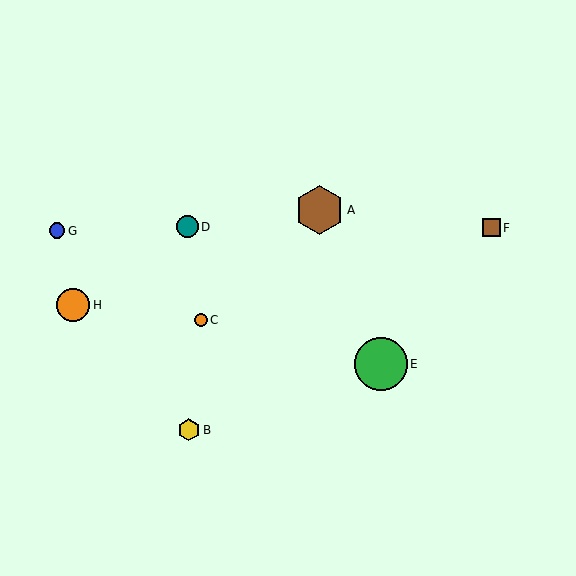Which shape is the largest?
The green circle (labeled E) is the largest.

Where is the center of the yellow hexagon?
The center of the yellow hexagon is at (189, 430).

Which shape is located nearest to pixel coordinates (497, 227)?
The brown square (labeled F) at (492, 228) is nearest to that location.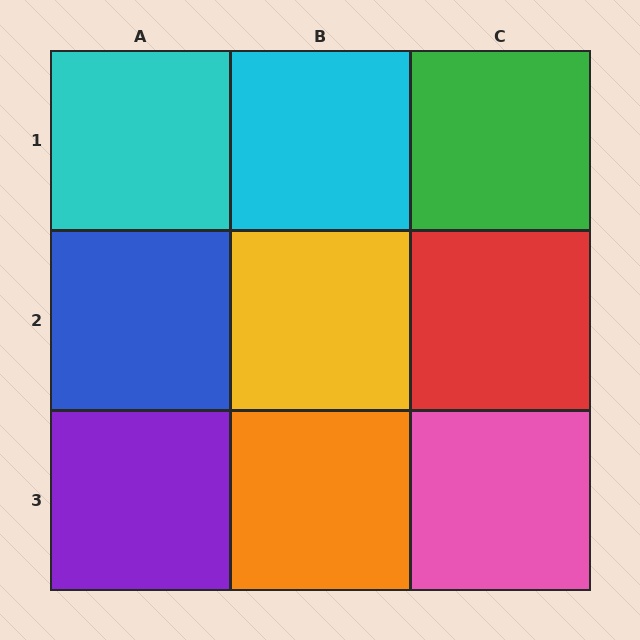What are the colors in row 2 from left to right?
Blue, yellow, red.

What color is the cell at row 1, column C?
Green.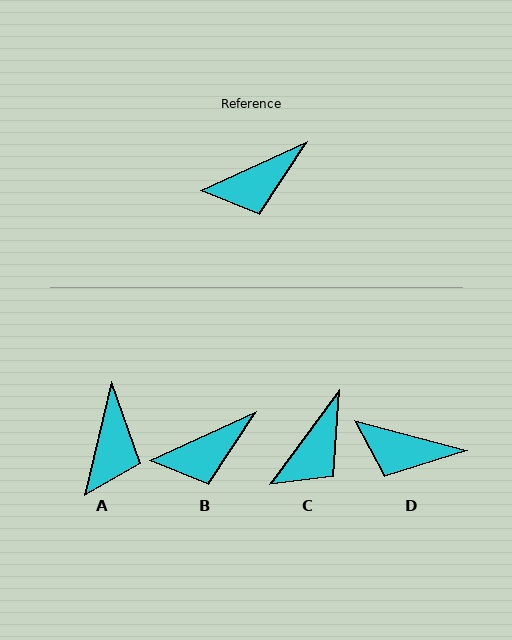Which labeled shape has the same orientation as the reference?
B.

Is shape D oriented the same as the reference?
No, it is off by about 40 degrees.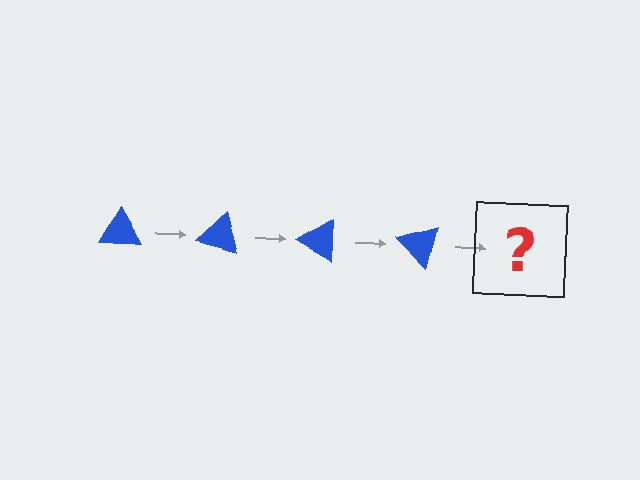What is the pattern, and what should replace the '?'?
The pattern is that the triangle rotates 15 degrees each step. The '?' should be a blue triangle rotated 60 degrees.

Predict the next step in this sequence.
The next step is a blue triangle rotated 60 degrees.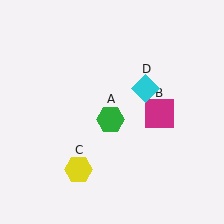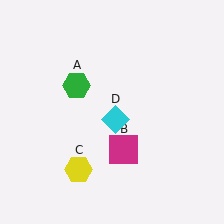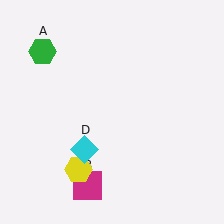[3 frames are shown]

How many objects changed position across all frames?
3 objects changed position: green hexagon (object A), magenta square (object B), cyan diamond (object D).